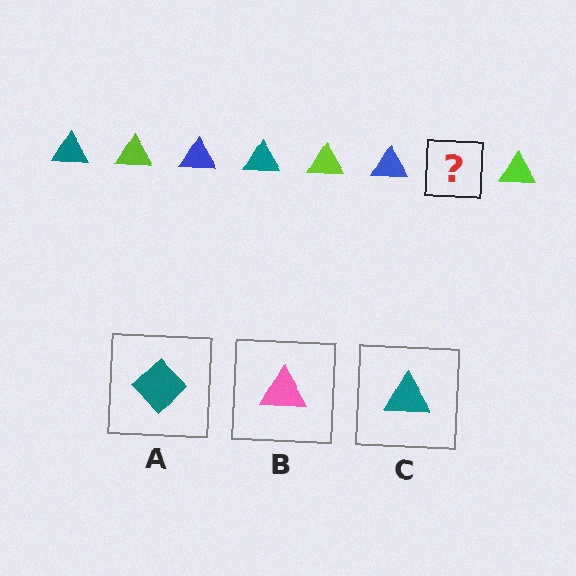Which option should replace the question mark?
Option C.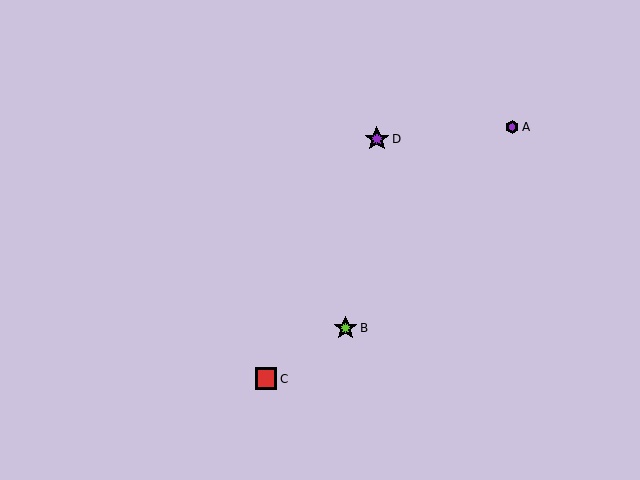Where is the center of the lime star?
The center of the lime star is at (346, 328).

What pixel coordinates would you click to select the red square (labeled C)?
Click at (266, 379) to select the red square C.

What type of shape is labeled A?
Shape A is a purple hexagon.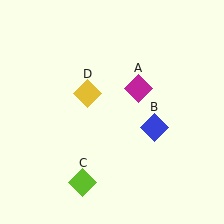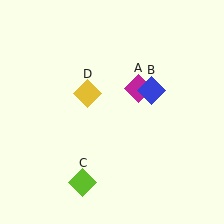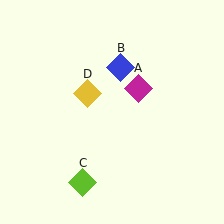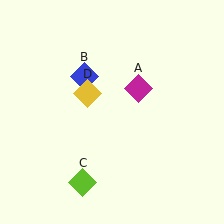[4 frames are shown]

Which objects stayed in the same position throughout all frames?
Magenta diamond (object A) and lime diamond (object C) and yellow diamond (object D) remained stationary.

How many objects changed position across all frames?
1 object changed position: blue diamond (object B).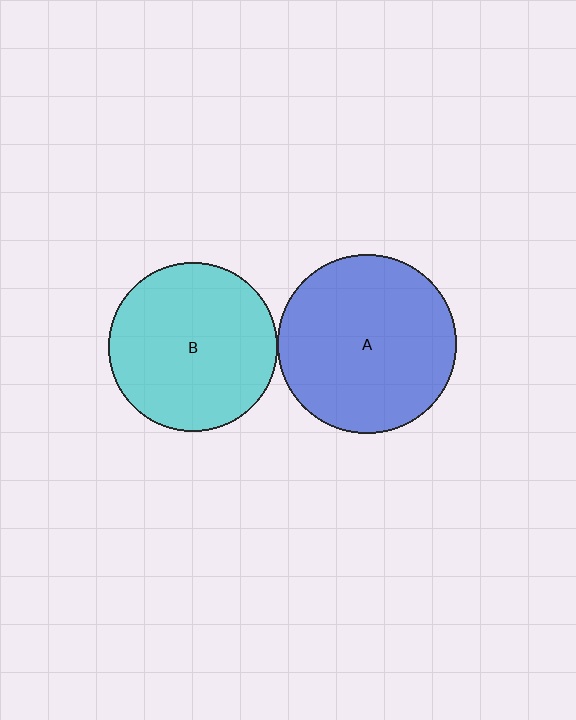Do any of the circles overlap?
No, none of the circles overlap.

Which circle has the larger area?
Circle A (blue).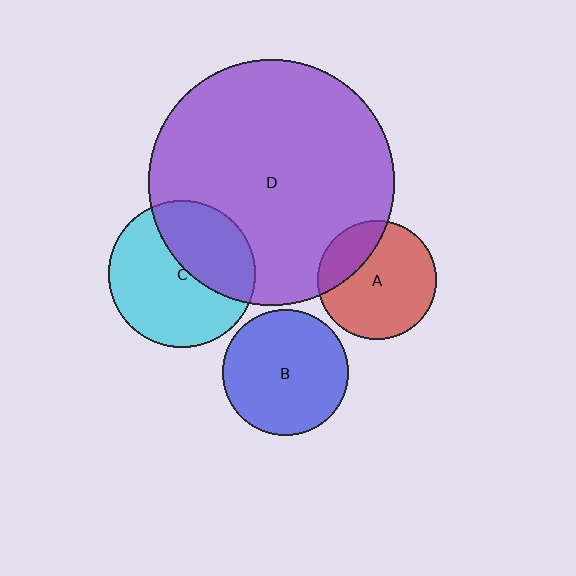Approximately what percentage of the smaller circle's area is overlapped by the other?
Approximately 25%.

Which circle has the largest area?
Circle D (purple).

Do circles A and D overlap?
Yes.